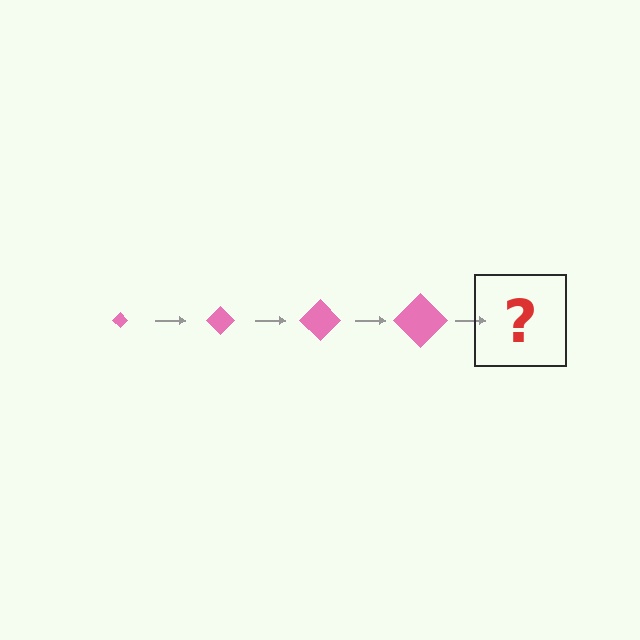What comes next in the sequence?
The next element should be a pink diamond, larger than the previous one.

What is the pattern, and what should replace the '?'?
The pattern is that the diamond gets progressively larger each step. The '?' should be a pink diamond, larger than the previous one.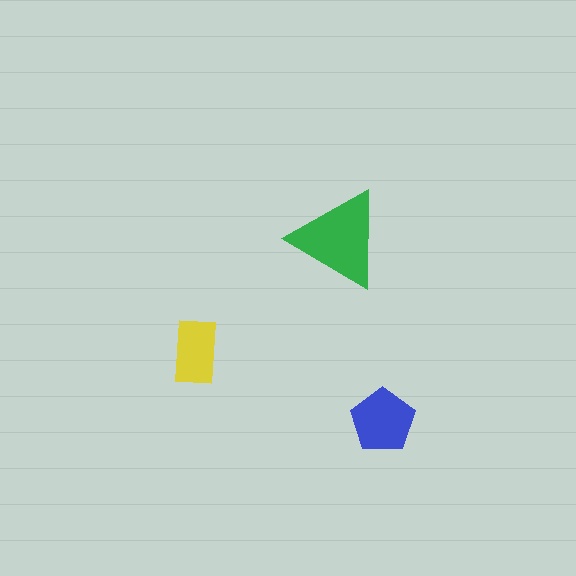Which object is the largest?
The green triangle.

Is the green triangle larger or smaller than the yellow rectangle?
Larger.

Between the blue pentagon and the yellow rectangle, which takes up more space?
The blue pentagon.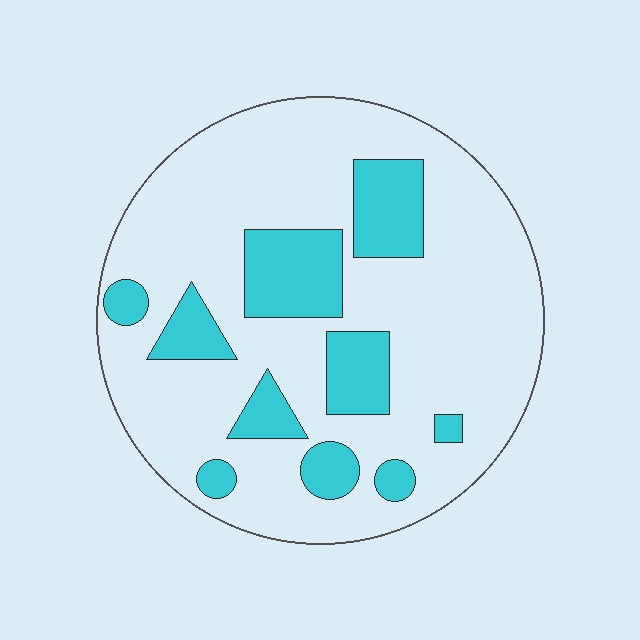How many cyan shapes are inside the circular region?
10.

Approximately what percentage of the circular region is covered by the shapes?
Approximately 25%.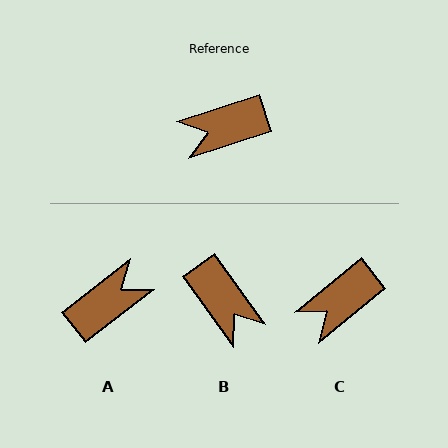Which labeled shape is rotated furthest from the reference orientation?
A, about 160 degrees away.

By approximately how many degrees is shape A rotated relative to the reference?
Approximately 160 degrees clockwise.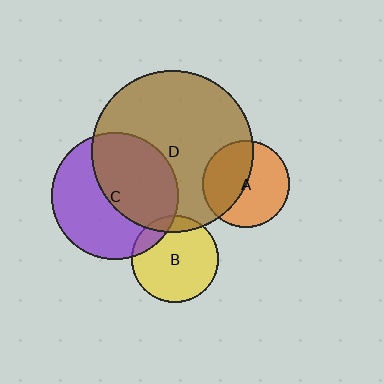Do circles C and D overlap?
Yes.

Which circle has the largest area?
Circle D (brown).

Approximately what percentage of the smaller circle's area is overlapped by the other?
Approximately 50%.